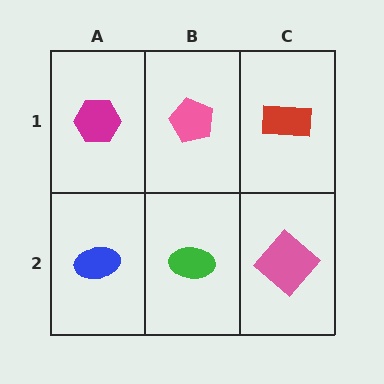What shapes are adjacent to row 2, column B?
A pink pentagon (row 1, column B), a blue ellipse (row 2, column A), a pink diamond (row 2, column C).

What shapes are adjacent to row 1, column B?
A green ellipse (row 2, column B), a magenta hexagon (row 1, column A), a red rectangle (row 1, column C).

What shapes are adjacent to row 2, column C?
A red rectangle (row 1, column C), a green ellipse (row 2, column B).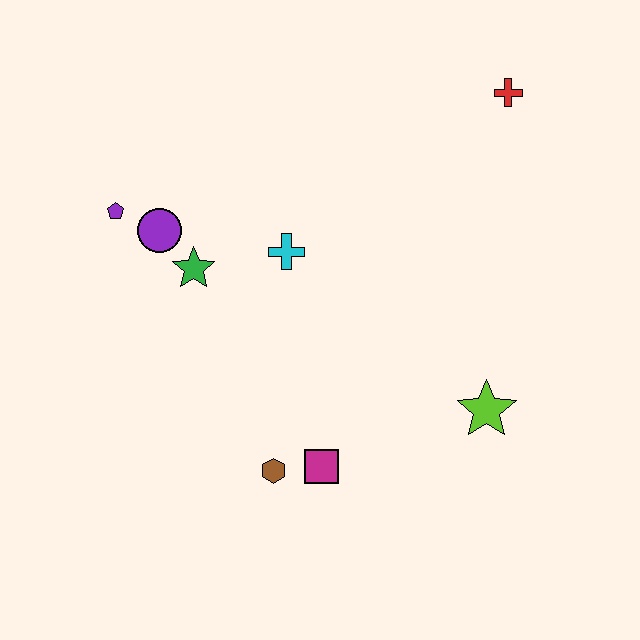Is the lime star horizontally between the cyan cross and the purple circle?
No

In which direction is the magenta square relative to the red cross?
The magenta square is below the red cross.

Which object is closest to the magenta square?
The brown hexagon is closest to the magenta square.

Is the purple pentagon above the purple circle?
Yes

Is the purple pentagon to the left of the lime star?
Yes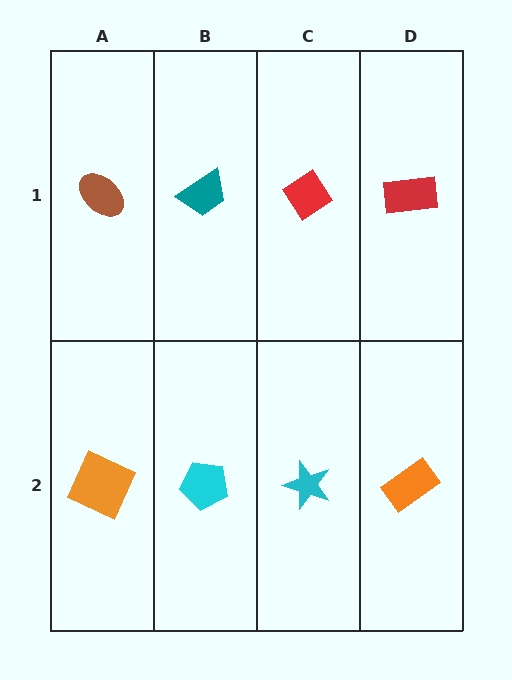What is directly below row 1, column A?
An orange square.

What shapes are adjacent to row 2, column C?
A red diamond (row 1, column C), a cyan pentagon (row 2, column B), an orange rectangle (row 2, column D).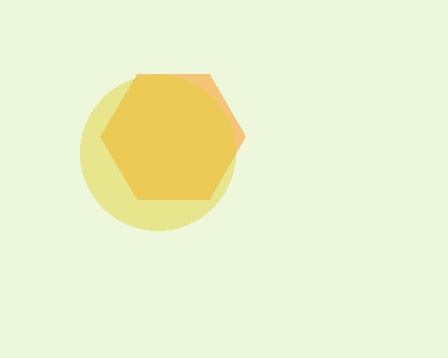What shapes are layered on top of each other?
The layered shapes are: an orange hexagon, a yellow circle.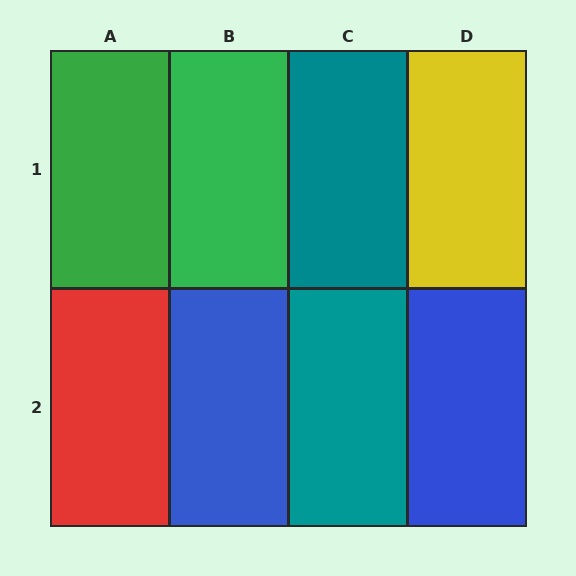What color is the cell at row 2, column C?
Teal.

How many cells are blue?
2 cells are blue.